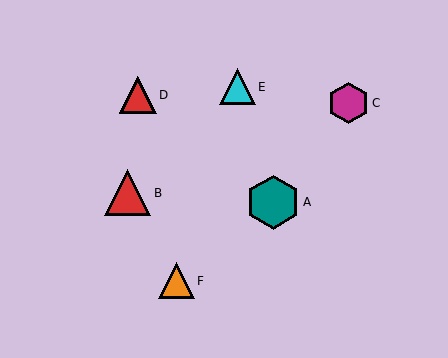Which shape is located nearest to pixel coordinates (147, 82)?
The red triangle (labeled D) at (138, 95) is nearest to that location.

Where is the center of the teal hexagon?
The center of the teal hexagon is at (273, 202).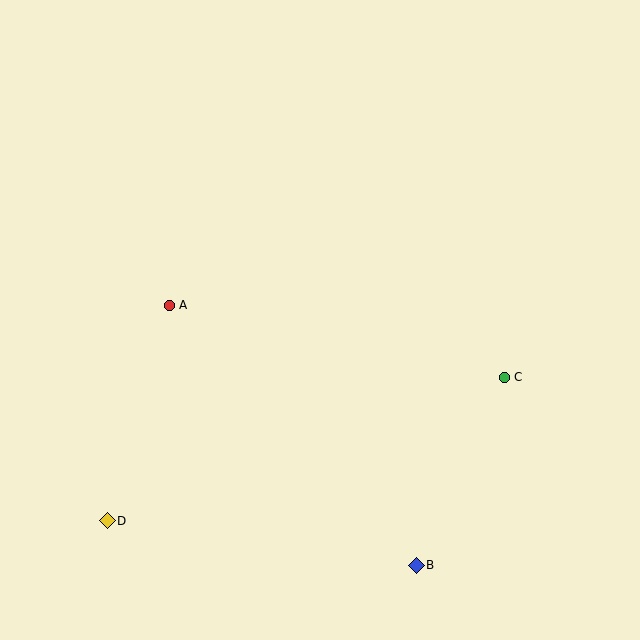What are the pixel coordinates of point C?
Point C is at (504, 377).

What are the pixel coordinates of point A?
Point A is at (169, 305).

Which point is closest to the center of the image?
Point A at (169, 305) is closest to the center.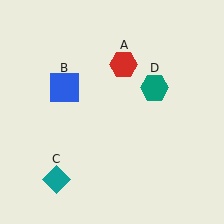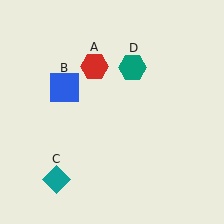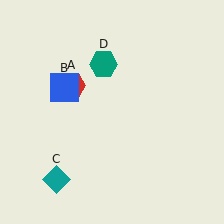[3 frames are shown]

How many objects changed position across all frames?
2 objects changed position: red hexagon (object A), teal hexagon (object D).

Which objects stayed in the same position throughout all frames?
Blue square (object B) and teal diamond (object C) remained stationary.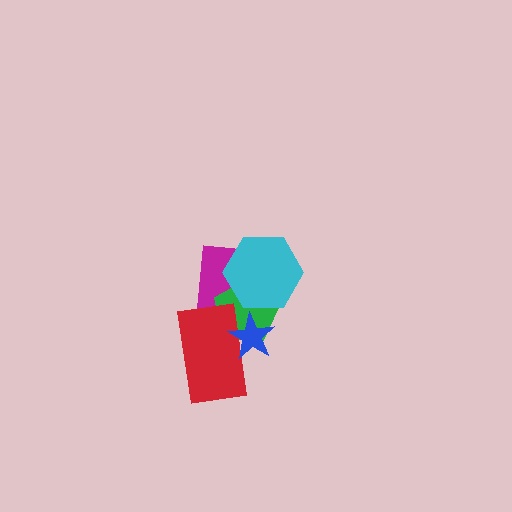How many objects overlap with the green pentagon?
4 objects overlap with the green pentagon.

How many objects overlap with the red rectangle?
2 objects overlap with the red rectangle.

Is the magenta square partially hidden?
Yes, it is partially covered by another shape.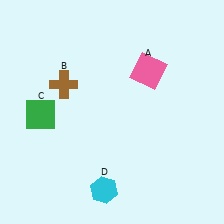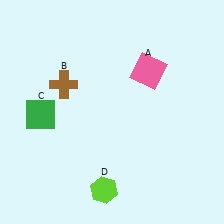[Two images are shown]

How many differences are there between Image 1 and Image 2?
There is 1 difference between the two images.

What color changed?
The hexagon (D) changed from cyan in Image 1 to lime in Image 2.